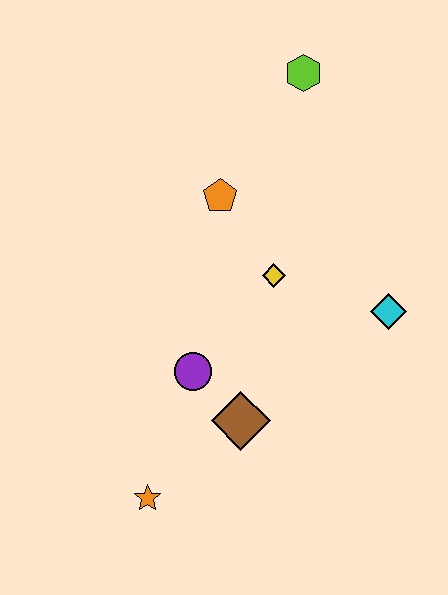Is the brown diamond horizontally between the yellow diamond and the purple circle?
Yes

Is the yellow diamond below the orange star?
No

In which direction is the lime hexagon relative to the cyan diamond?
The lime hexagon is above the cyan diamond.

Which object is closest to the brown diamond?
The purple circle is closest to the brown diamond.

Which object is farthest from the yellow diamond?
The orange star is farthest from the yellow diamond.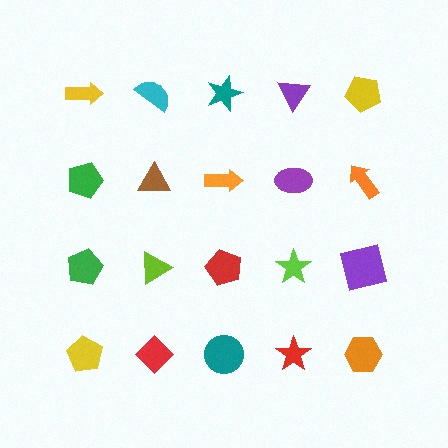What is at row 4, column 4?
A red star.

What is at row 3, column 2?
A lime triangle.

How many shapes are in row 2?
5 shapes.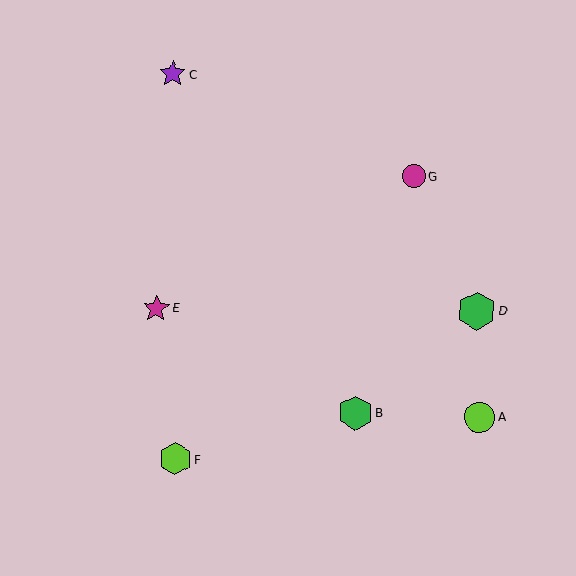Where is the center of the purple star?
The center of the purple star is at (173, 74).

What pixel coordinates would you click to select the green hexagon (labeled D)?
Click at (477, 311) to select the green hexagon D.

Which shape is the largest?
The green hexagon (labeled D) is the largest.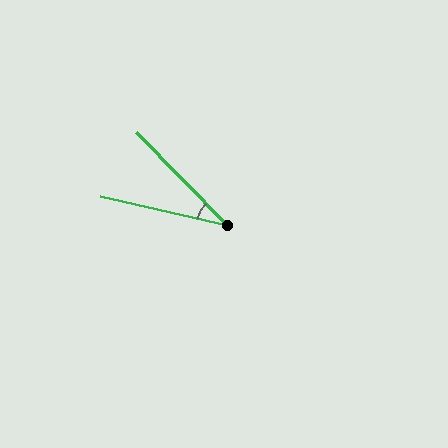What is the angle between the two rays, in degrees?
Approximately 33 degrees.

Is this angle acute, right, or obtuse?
It is acute.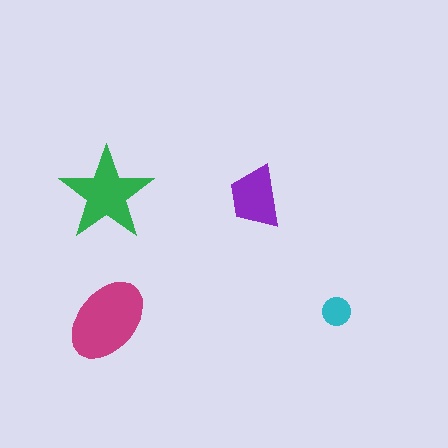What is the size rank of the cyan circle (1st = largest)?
4th.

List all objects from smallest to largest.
The cyan circle, the purple trapezoid, the green star, the magenta ellipse.